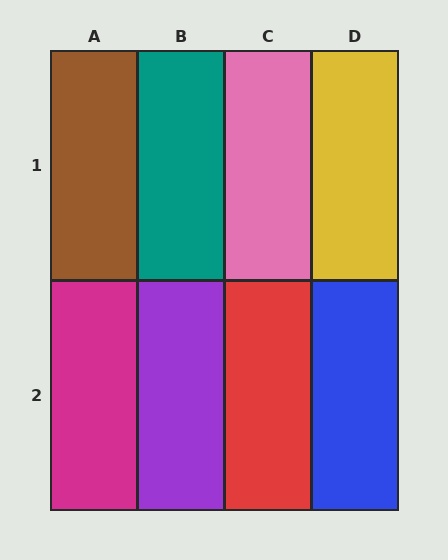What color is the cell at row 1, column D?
Yellow.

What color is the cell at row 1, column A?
Brown.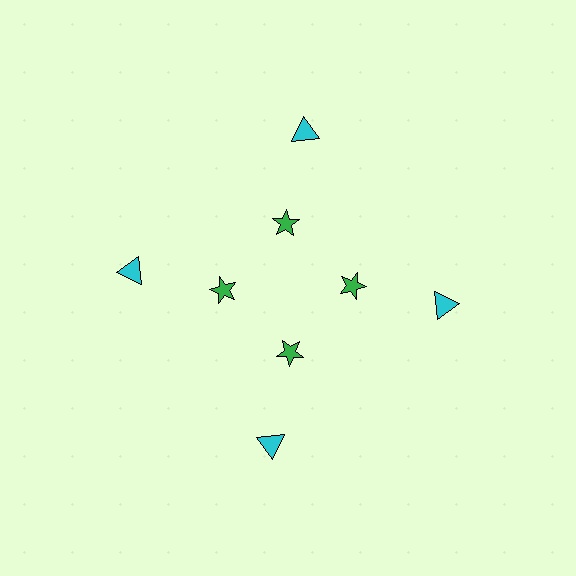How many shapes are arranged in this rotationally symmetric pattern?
There are 8 shapes, arranged in 4 groups of 2.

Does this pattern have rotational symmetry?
Yes, this pattern has 4-fold rotational symmetry. It looks the same after rotating 90 degrees around the center.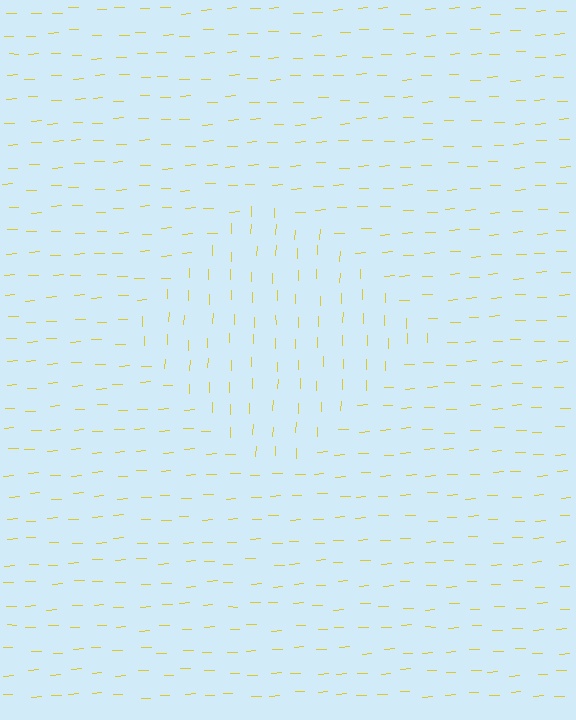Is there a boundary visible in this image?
Yes, there is a texture boundary formed by a change in line orientation.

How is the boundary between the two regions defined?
The boundary is defined purely by a change in line orientation (approximately 86 degrees difference). All lines are the same color and thickness.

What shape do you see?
I see a diamond.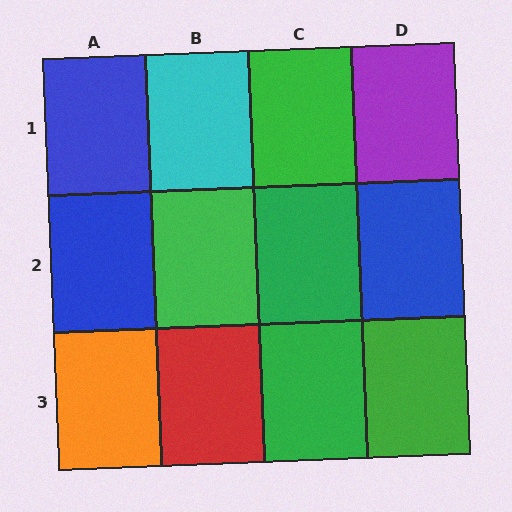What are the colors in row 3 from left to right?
Orange, red, green, green.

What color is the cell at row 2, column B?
Green.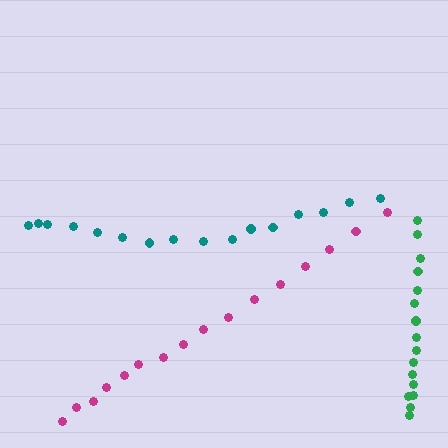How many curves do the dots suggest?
There are 3 distinct paths.